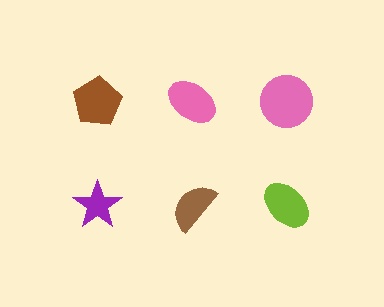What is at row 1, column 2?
A pink ellipse.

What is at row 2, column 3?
A lime ellipse.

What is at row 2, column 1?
A purple star.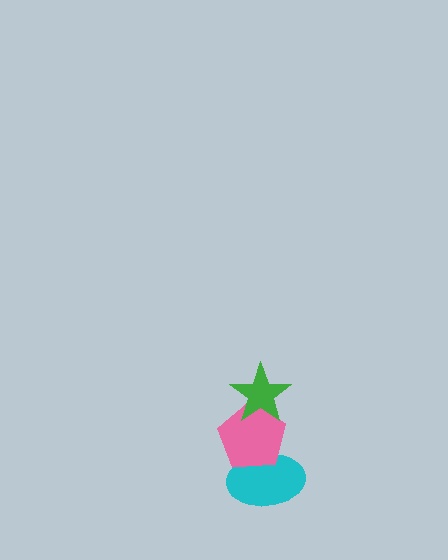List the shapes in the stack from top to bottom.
From top to bottom: the green star, the pink pentagon, the cyan ellipse.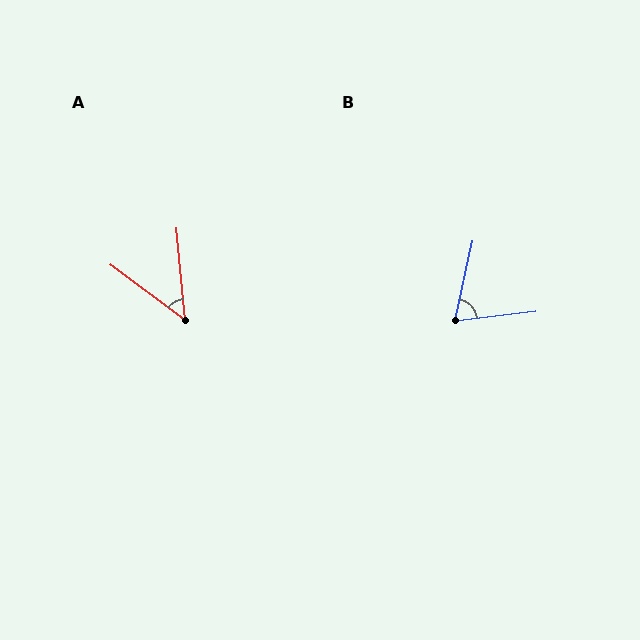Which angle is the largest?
B, at approximately 71 degrees.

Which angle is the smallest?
A, at approximately 48 degrees.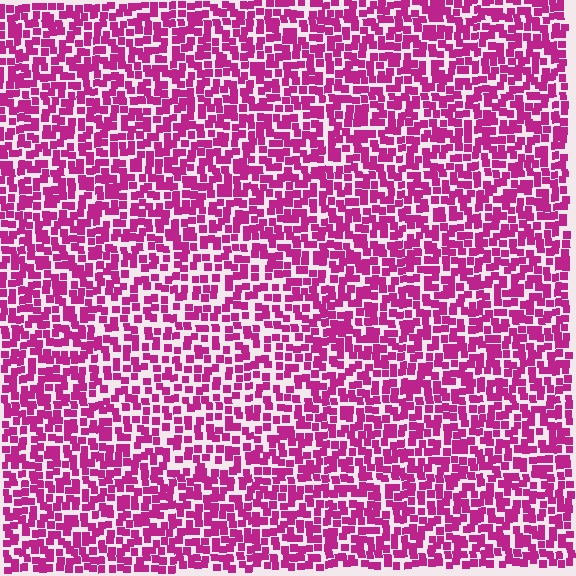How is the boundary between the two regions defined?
The boundary is defined by a change in element density (approximately 1.4x ratio). All elements are the same color, size, and shape.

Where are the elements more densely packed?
The elements are more densely packed outside the circle boundary.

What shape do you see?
I see a circle.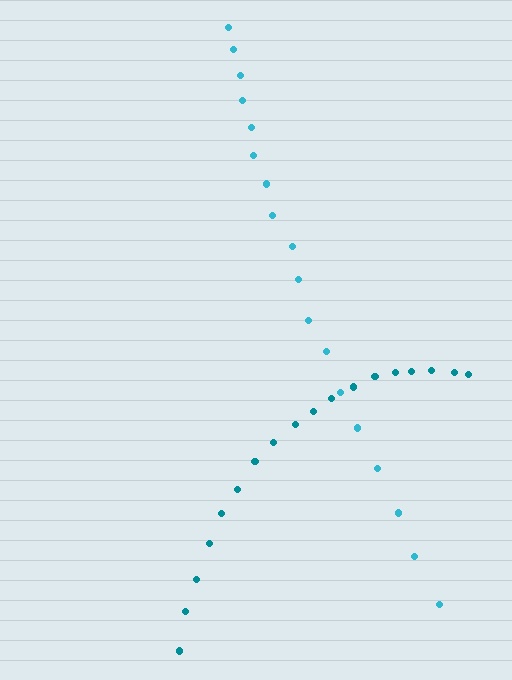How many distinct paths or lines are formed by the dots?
There are 2 distinct paths.